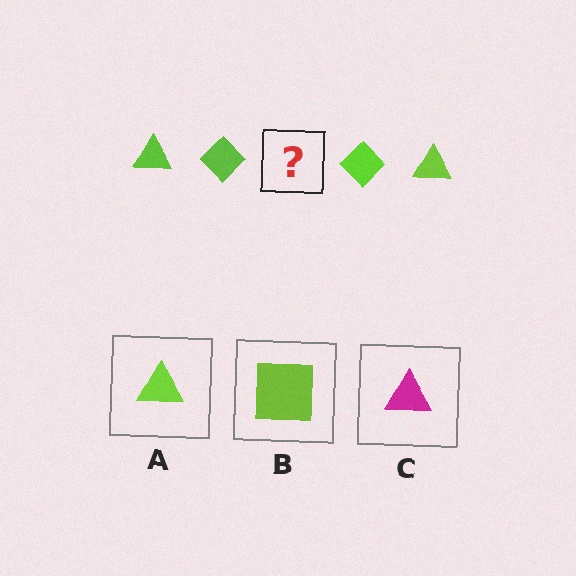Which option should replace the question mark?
Option A.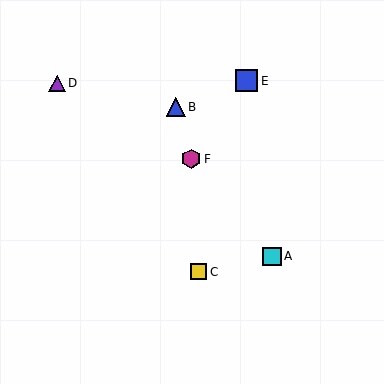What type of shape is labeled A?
Shape A is a cyan square.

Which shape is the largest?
The blue square (labeled E) is the largest.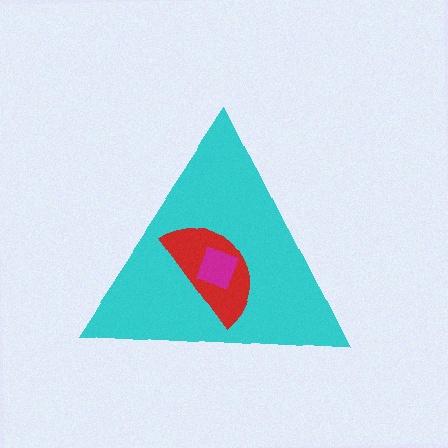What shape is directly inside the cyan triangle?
The red semicircle.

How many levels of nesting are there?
3.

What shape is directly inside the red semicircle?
The magenta square.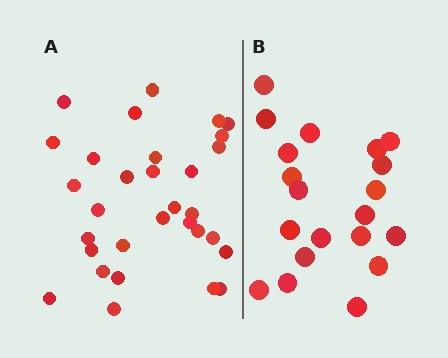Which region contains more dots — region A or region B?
Region A (the left region) has more dots.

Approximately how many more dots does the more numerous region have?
Region A has roughly 12 or so more dots than region B.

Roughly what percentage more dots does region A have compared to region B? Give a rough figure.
About 55% more.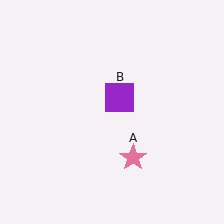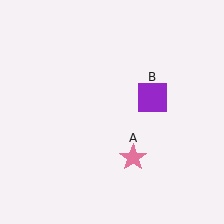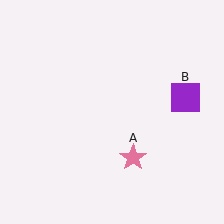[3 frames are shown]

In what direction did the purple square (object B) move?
The purple square (object B) moved right.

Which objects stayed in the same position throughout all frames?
Pink star (object A) remained stationary.